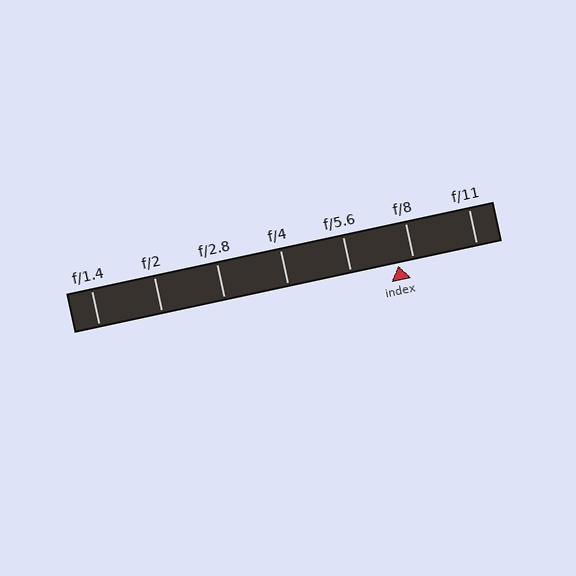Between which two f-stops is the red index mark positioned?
The index mark is between f/5.6 and f/8.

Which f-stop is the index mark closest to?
The index mark is closest to f/8.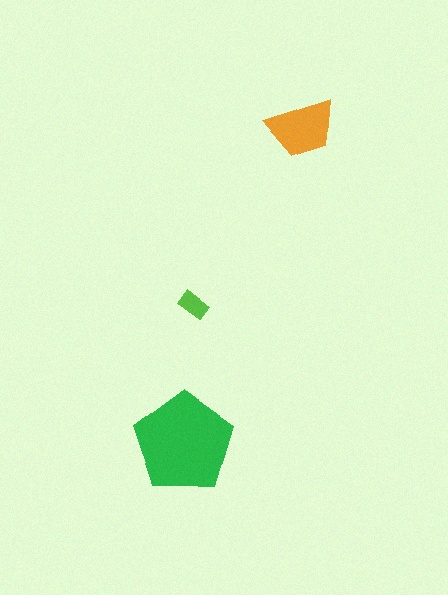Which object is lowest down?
The green pentagon is bottommost.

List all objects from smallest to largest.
The lime rectangle, the orange trapezoid, the green pentagon.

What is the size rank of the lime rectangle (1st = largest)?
3rd.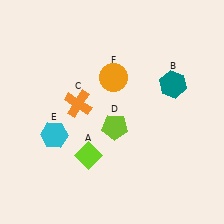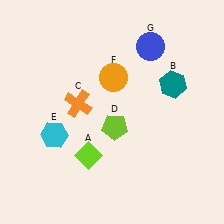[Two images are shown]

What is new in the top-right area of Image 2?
A blue circle (G) was added in the top-right area of Image 2.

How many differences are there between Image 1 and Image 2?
There is 1 difference between the two images.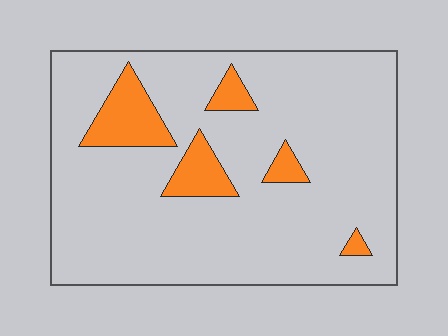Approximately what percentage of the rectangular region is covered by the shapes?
Approximately 10%.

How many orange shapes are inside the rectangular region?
5.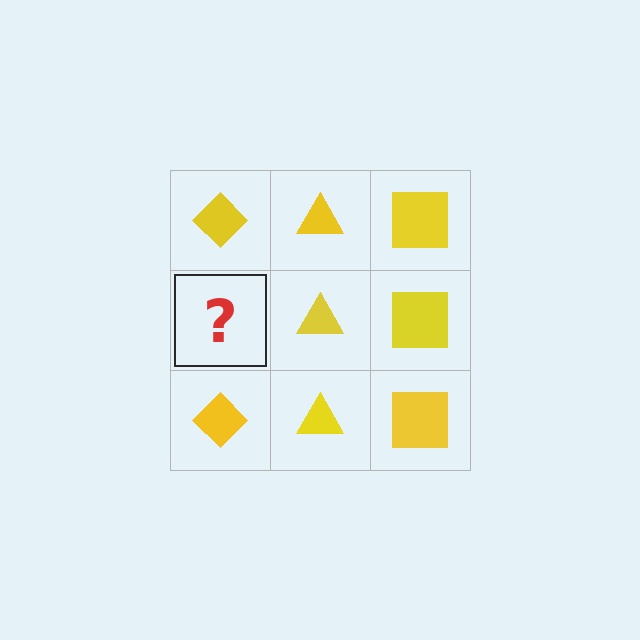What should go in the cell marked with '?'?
The missing cell should contain a yellow diamond.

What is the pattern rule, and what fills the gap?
The rule is that each column has a consistent shape. The gap should be filled with a yellow diamond.